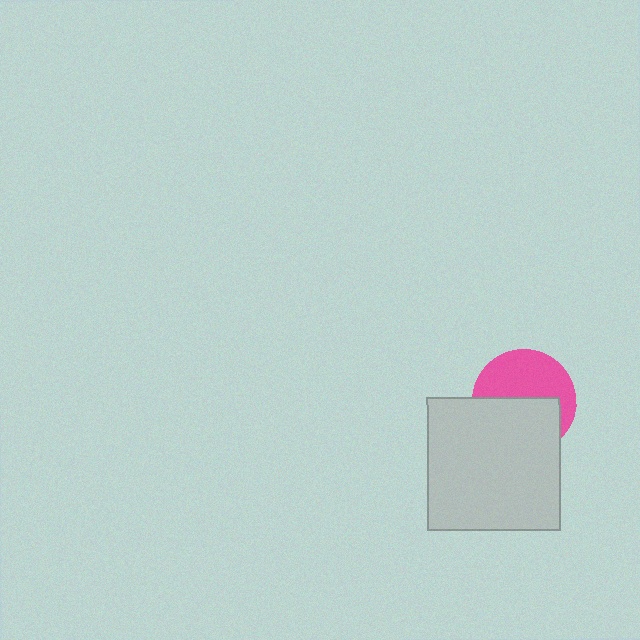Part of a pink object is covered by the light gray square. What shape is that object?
It is a circle.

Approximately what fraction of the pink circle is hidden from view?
Roughly 50% of the pink circle is hidden behind the light gray square.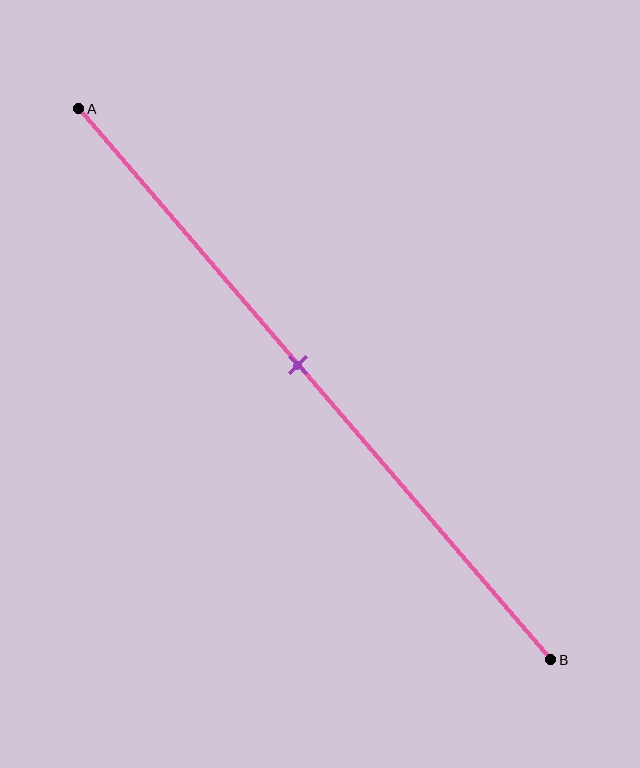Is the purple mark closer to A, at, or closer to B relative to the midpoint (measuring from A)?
The purple mark is closer to point A than the midpoint of segment AB.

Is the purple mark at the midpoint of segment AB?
No, the mark is at about 45% from A, not at the 50% midpoint.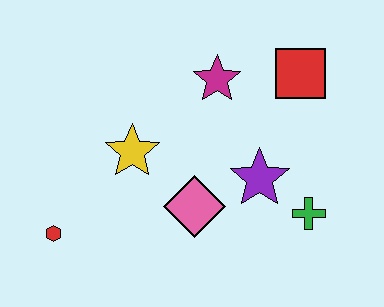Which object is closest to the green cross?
The purple star is closest to the green cross.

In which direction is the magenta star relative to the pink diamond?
The magenta star is above the pink diamond.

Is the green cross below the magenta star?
Yes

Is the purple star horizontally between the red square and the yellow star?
Yes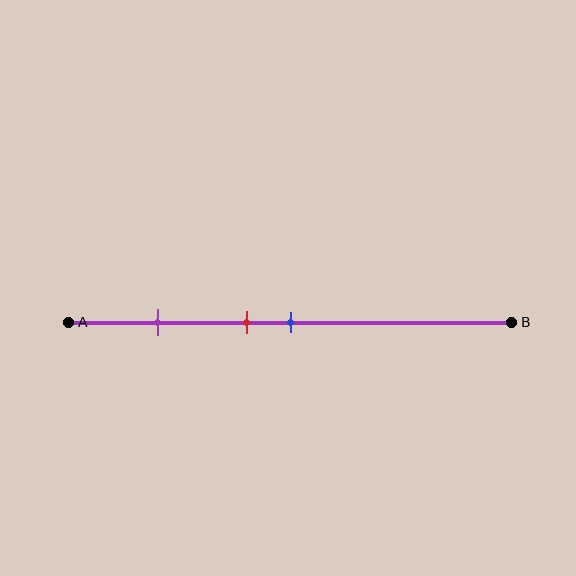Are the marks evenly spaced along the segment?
No, the marks are not evenly spaced.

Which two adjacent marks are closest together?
The red and blue marks are the closest adjacent pair.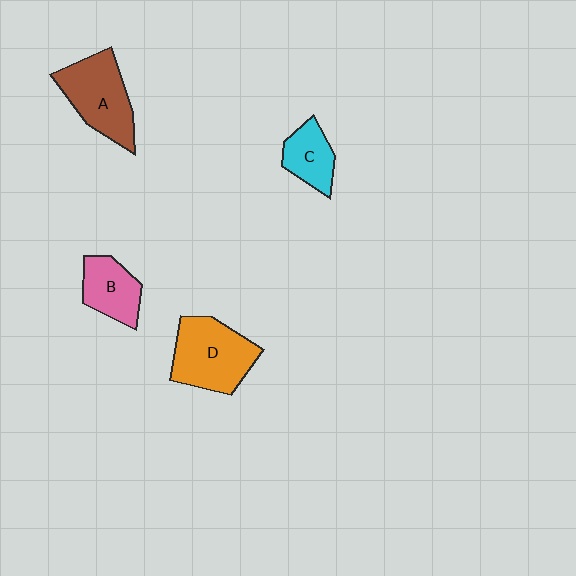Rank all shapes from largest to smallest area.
From largest to smallest: D (orange), A (brown), B (pink), C (cyan).